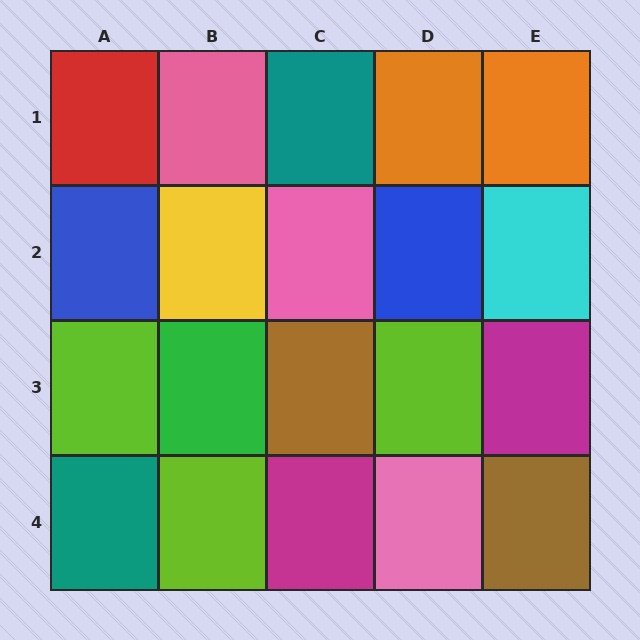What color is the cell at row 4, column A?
Teal.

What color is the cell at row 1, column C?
Teal.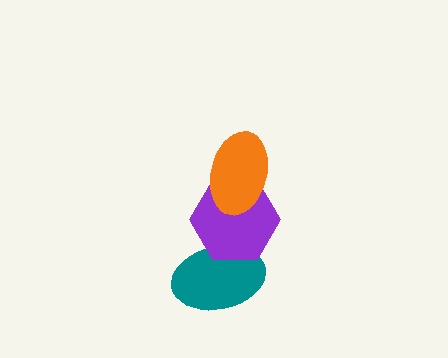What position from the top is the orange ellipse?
The orange ellipse is 1st from the top.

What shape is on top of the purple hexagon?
The orange ellipse is on top of the purple hexagon.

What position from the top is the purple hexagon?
The purple hexagon is 2nd from the top.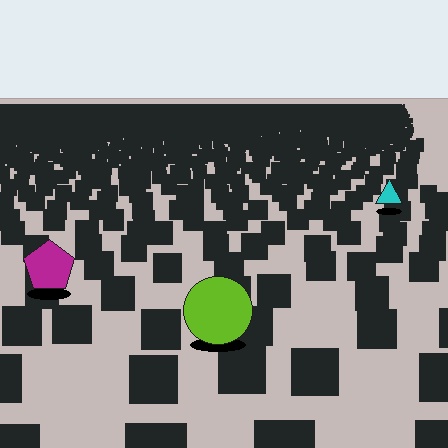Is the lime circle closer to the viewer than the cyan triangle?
Yes. The lime circle is closer — you can tell from the texture gradient: the ground texture is coarser near it.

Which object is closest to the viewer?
The lime circle is closest. The texture marks near it are larger and more spread out.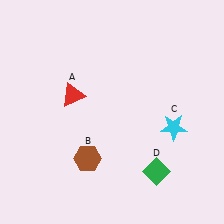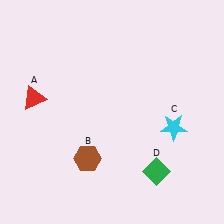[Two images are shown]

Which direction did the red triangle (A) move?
The red triangle (A) moved left.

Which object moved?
The red triangle (A) moved left.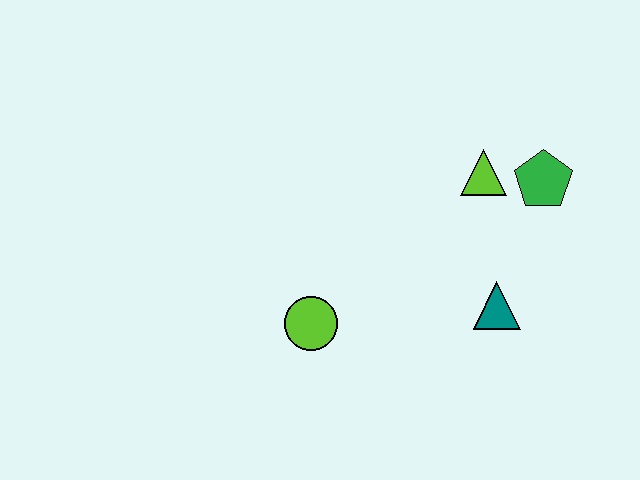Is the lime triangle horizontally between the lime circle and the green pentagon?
Yes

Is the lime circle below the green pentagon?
Yes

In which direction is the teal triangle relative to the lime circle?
The teal triangle is to the right of the lime circle.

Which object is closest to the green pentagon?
The lime triangle is closest to the green pentagon.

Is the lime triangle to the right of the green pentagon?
No